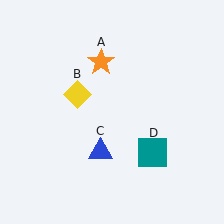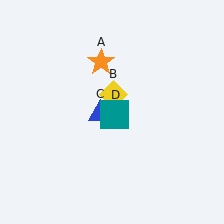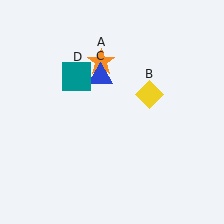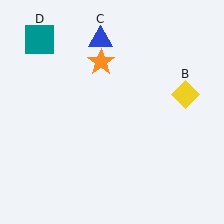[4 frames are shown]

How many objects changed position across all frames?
3 objects changed position: yellow diamond (object B), blue triangle (object C), teal square (object D).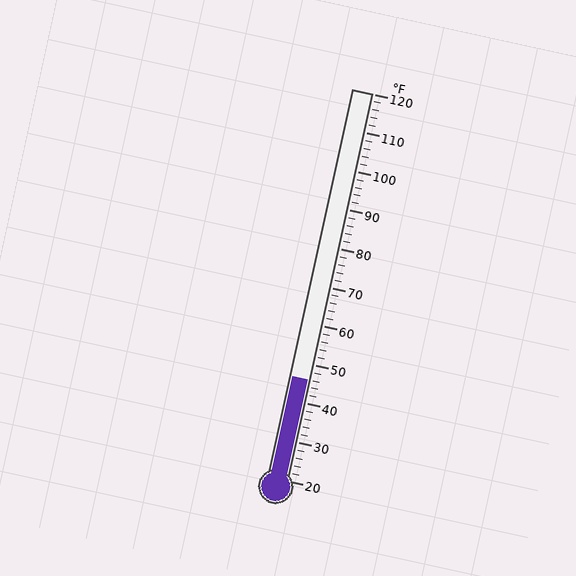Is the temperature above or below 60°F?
The temperature is below 60°F.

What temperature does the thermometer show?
The thermometer shows approximately 46°F.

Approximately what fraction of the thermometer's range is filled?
The thermometer is filled to approximately 25% of its range.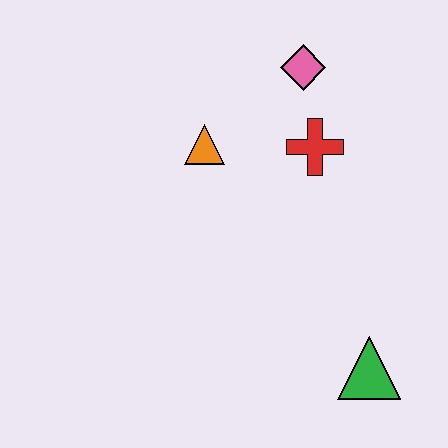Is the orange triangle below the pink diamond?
Yes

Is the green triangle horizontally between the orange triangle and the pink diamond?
No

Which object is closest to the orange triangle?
The red cross is closest to the orange triangle.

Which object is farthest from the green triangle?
The pink diamond is farthest from the green triangle.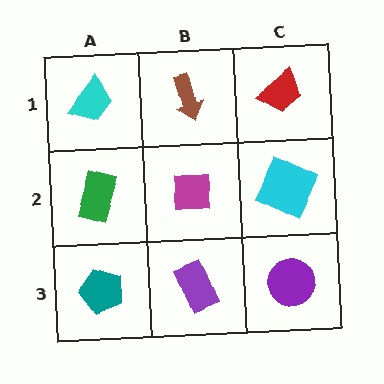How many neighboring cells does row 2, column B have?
4.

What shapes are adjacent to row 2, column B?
A brown arrow (row 1, column B), a purple rectangle (row 3, column B), a green rectangle (row 2, column A), a cyan square (row 2, column C).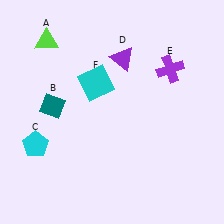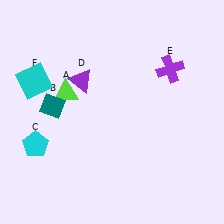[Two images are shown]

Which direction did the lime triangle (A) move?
The lime triangle (A) moved down.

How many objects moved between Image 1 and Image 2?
3 objects moved between the two images.